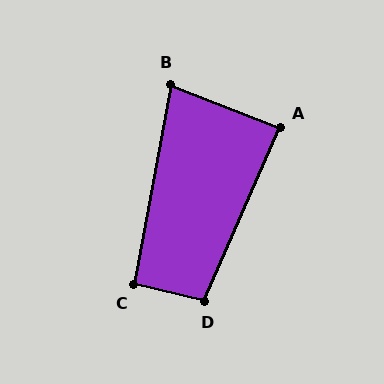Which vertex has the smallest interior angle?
B, at approximately 79 degrees.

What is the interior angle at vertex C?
Approximately 93 degrees (approximately right).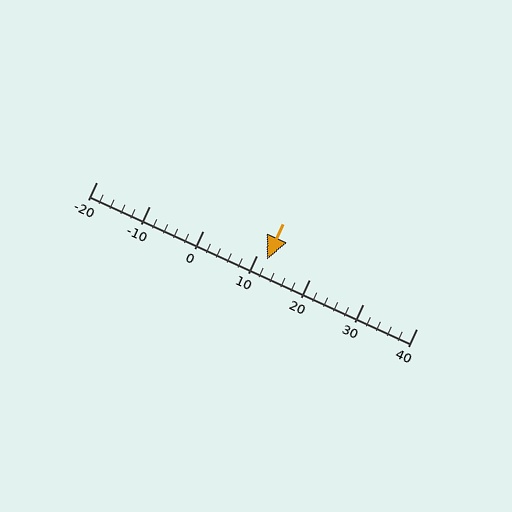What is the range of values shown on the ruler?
The ruler shows values from -20 to 40.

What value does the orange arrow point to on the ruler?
The orange arrow points to approximately 12.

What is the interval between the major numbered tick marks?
The major tick marks are spaced 10 units apart.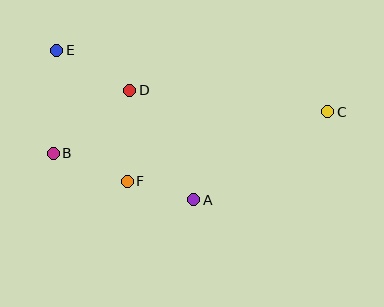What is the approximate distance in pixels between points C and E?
The distance between C and E is approximately 278 pixels.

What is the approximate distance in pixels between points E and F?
The distance between E and F is approximately 149 pixels.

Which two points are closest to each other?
Points A and F are closest to each other.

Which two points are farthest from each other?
Points B and C are farthest from each other.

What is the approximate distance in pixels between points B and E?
The distance between B and E is approximately 103 pixels.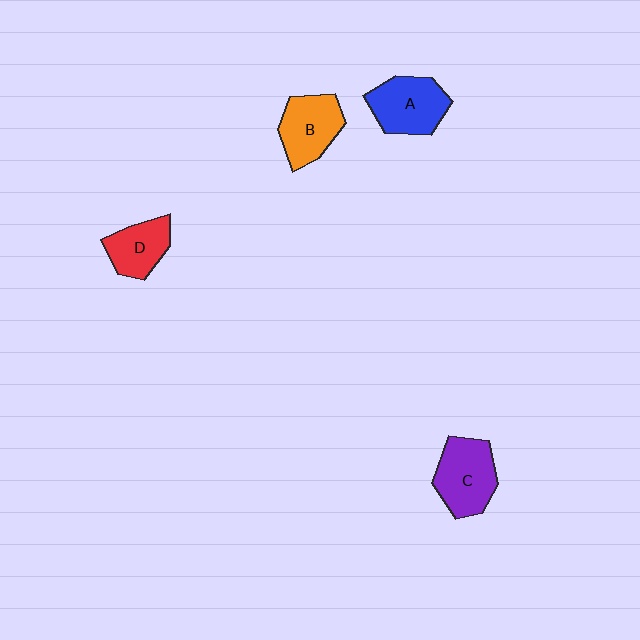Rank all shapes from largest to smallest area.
From largest to smallest: C (purple), A (blue), B (orange), D (red).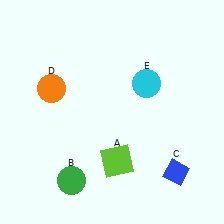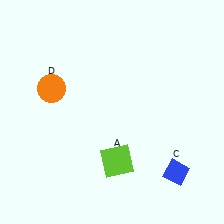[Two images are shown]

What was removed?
The cyan circle (E), the green circle (B) were removed in Image 2.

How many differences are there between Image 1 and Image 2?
There are 2 differences between the two images.